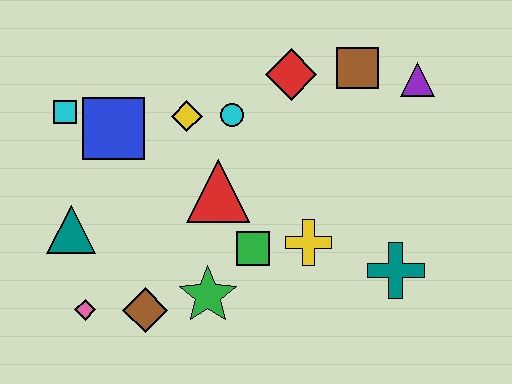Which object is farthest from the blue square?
The teal cross is farthest from the blue square.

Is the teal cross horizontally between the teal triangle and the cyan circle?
No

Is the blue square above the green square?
Yes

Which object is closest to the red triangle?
The green square is closest to the red triangle.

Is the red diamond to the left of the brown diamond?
No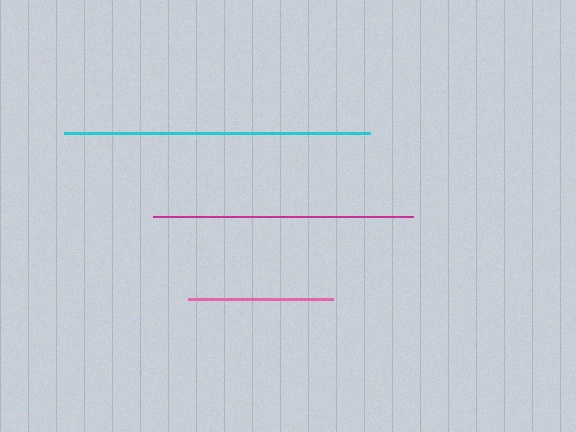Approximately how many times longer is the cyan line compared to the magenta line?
The cyan line is approximately 1.2 times the length of the magenta line.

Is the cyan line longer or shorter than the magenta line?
The cyan line is longer than the magenta line.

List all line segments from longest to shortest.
From longest to shortest: cyan, magenta, pink.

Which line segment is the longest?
The cyan line is the longest at approximately 306 pixels.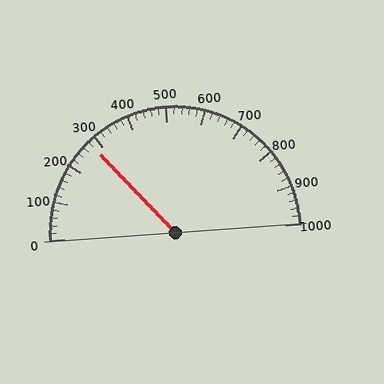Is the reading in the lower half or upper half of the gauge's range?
The reading is in the lower half of the range (0 to 1000).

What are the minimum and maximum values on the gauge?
The gauge ranges from 0 to 1000.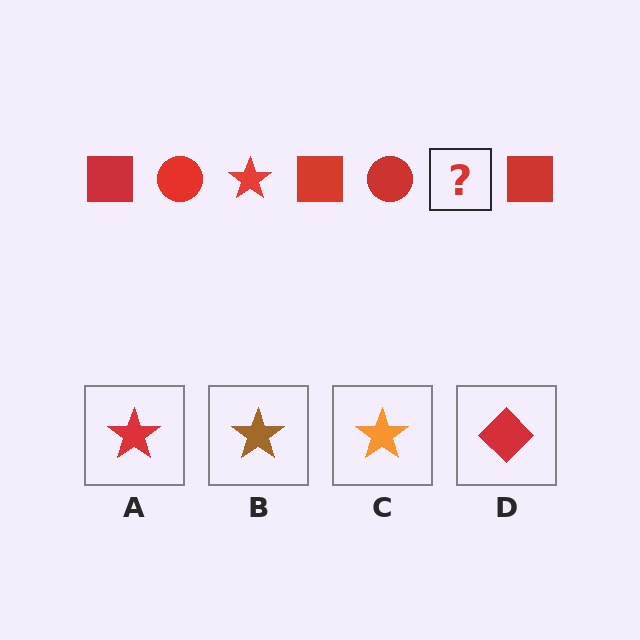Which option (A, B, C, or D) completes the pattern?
A.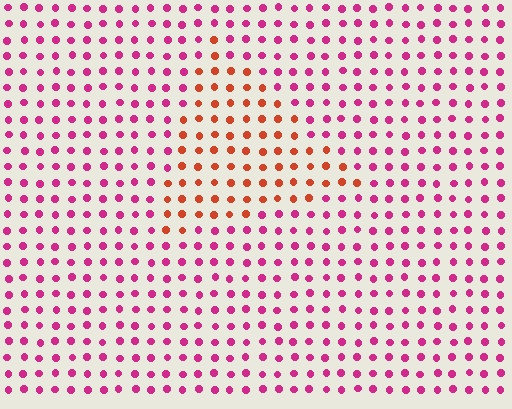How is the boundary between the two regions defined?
The boundary is defined purely by a slight shift in hue (about 45 degrees). Spacing, size, and orientation are identical on both sides.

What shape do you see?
I see a triangle.